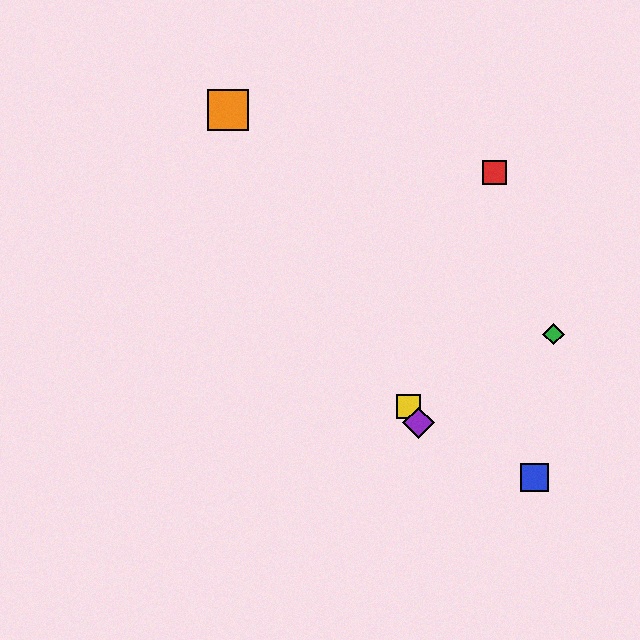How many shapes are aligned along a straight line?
3 shapes (the yellow square, the purple diamond, the orange square) are aligned along a straight line.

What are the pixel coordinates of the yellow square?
The yellow square is at (409, 406).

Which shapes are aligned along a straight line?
The yellow square, the purple diamond, the orange square are aligned along a straight line.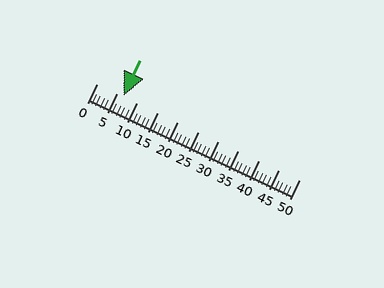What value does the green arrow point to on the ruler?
The green arrow points to approximately 7.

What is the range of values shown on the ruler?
The ruler shows values from 0 to 50.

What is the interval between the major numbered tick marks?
The major tick marks are spaced 5 units apart.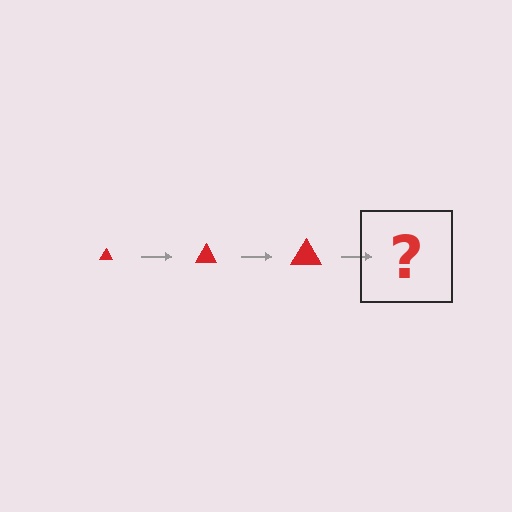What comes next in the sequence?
The next element should be a red triangle, larger than the previous one.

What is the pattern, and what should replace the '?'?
The pattern is that the triangle gets progressively larger each step. The '?' should be a red triangle, larger than the previous one.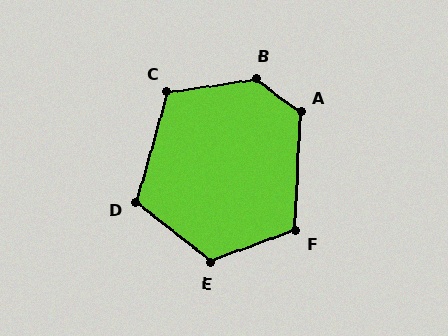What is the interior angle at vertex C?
Approximately 114 degrees (obtuse).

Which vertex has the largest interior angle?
B, at approximately 135 degrees.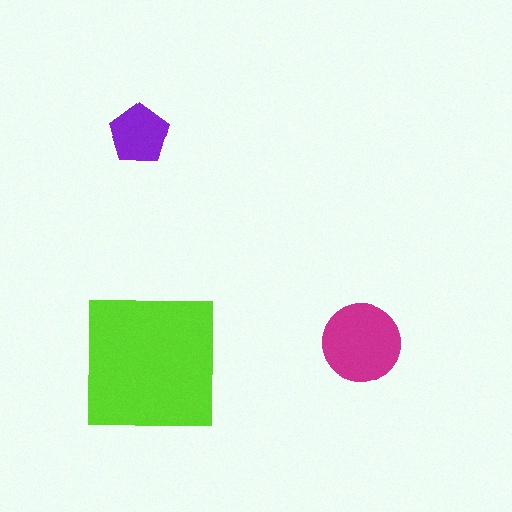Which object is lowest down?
The lime square is bottommost.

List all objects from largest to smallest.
The lime square, the magenta circle, the purple pentagon.